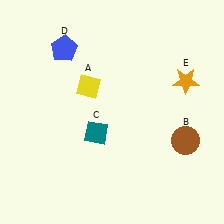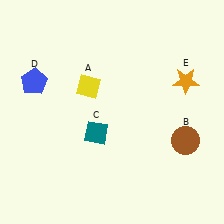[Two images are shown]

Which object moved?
The blue pentagon (D) moved down.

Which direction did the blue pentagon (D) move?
The blue pentagon (D) moved down.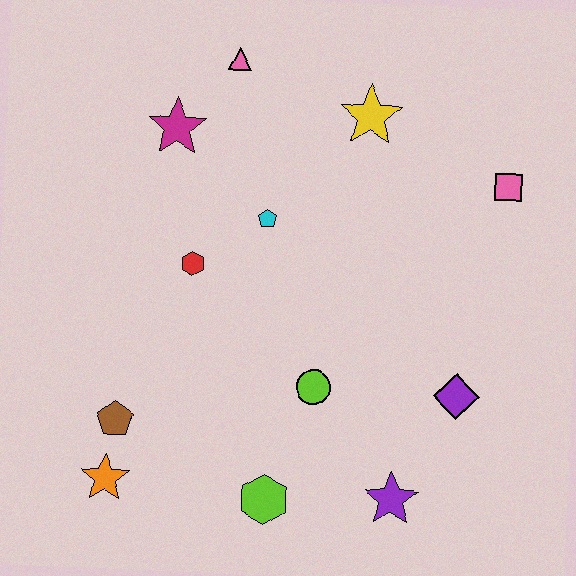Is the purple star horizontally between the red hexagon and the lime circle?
No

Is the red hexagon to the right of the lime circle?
No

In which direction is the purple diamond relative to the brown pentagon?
The purple diamond is to the right of the brown pentagon.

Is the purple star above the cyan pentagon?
No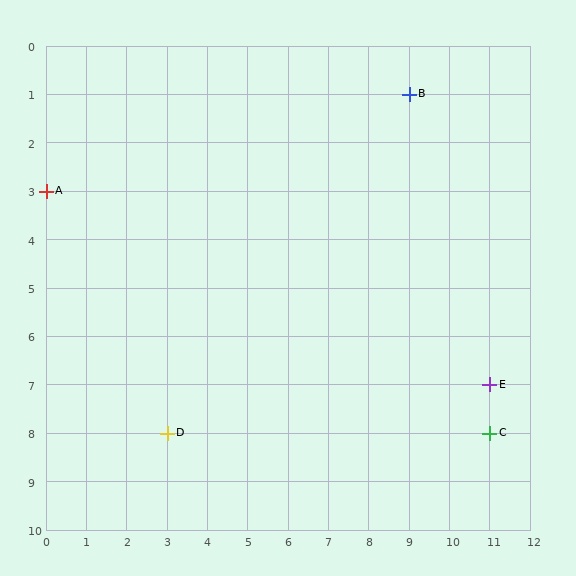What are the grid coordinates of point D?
Point D is at grid coordinates (3, 8).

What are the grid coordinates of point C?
Point C is at grid coordinates (11, 8).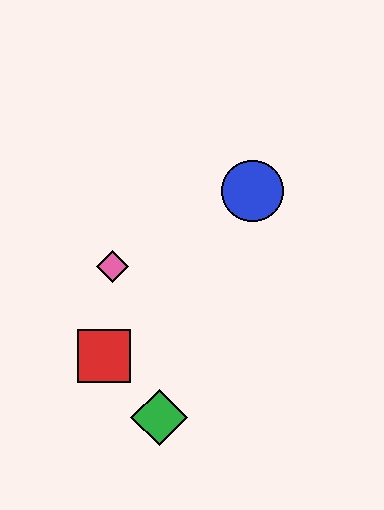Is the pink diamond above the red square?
Yes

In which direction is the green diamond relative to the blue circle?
The green diamond is below the blue circle.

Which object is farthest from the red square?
The blue circle is farthest from the red square.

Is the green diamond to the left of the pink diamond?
No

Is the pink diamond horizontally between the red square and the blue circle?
Yes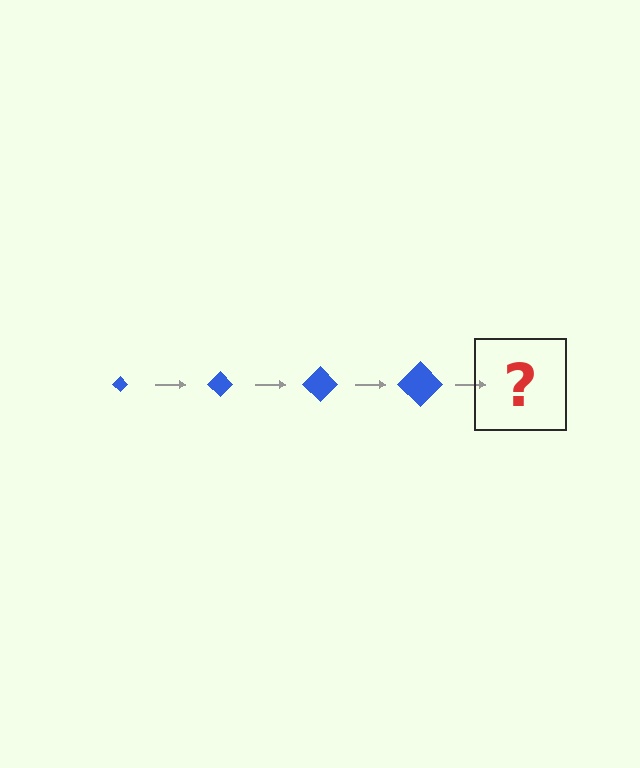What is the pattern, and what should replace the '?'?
The pattern is that the diamond gets progressively larger each step. The '?' should be a blue diamond, larger than the previous one.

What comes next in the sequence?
The next element should be a blue diamond, larger than the previous one.